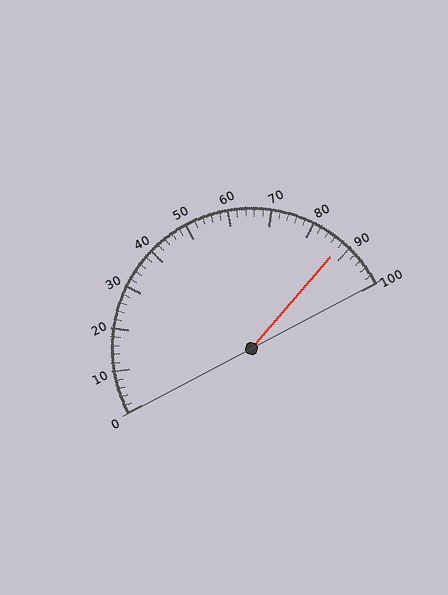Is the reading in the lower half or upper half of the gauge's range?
The reading is in the upper half of the range (0 to 100).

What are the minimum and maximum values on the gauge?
The gauge ranges from 0 to 100.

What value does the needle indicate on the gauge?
The needle indicates approximately 88.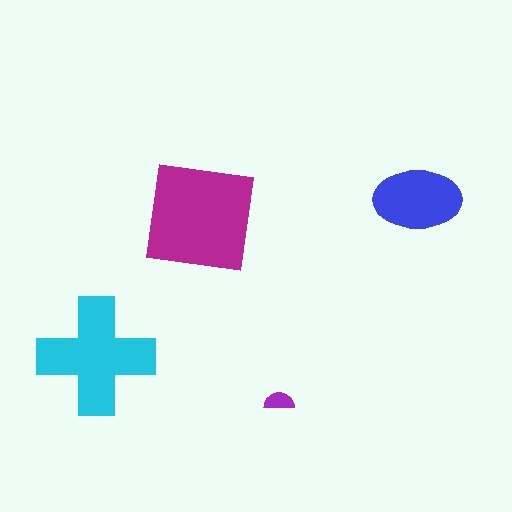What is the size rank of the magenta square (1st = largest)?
1st.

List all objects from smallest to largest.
The purple semicircle, the blue ellipse, the cyan cross, the magenta square.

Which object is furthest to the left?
The cyan cross is leftmost.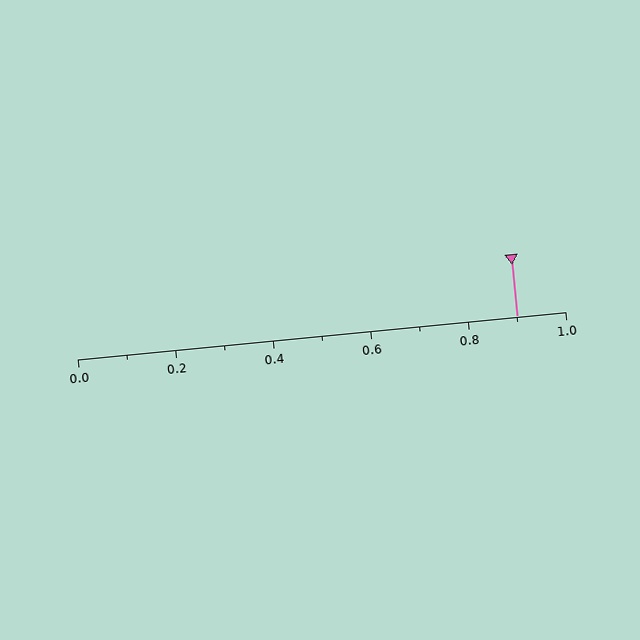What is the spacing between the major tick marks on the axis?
The major ticks are spaced 0.2 apart.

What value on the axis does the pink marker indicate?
The marker indicates approximately 0.9.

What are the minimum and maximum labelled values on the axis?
The axis runs from 0.0 to 1.0.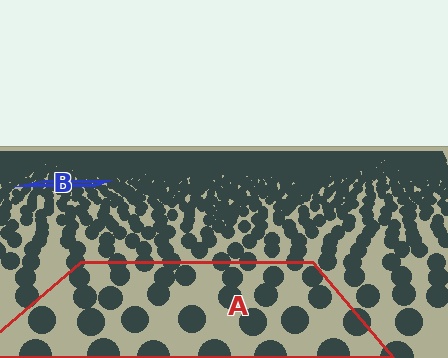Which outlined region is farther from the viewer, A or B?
Region B is farther from the viewer — the texture elements inside it appear smaller and more densely packed.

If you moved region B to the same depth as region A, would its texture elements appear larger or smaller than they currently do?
They would appear larger. At a closer depth, the same texture elements are projected at a bigger on-screen size.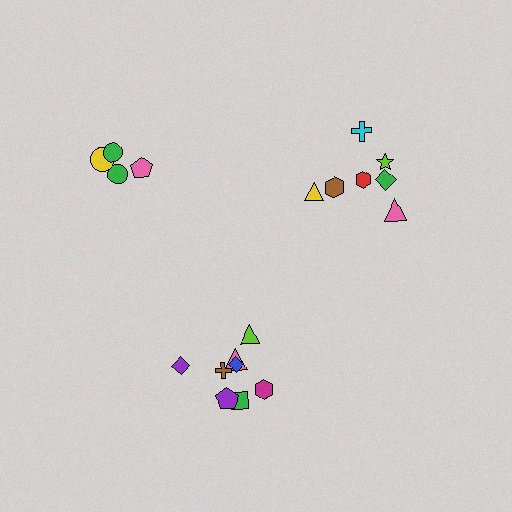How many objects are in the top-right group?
There are 7 objects.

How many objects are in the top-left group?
There are 4 objects.